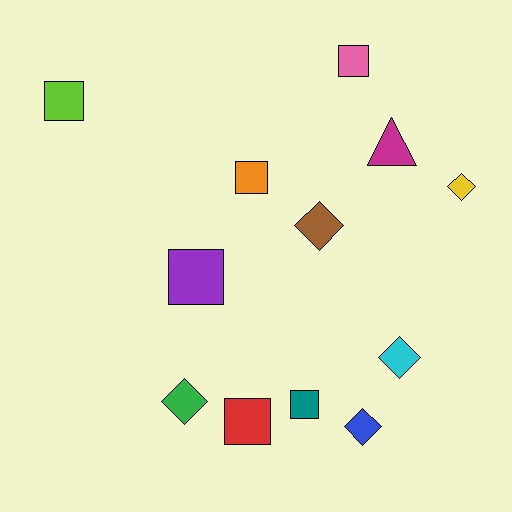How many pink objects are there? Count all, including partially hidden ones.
There is 1 pink object.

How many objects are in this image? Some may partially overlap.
There are 12 objects.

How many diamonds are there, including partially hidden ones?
There are 5 diamonds.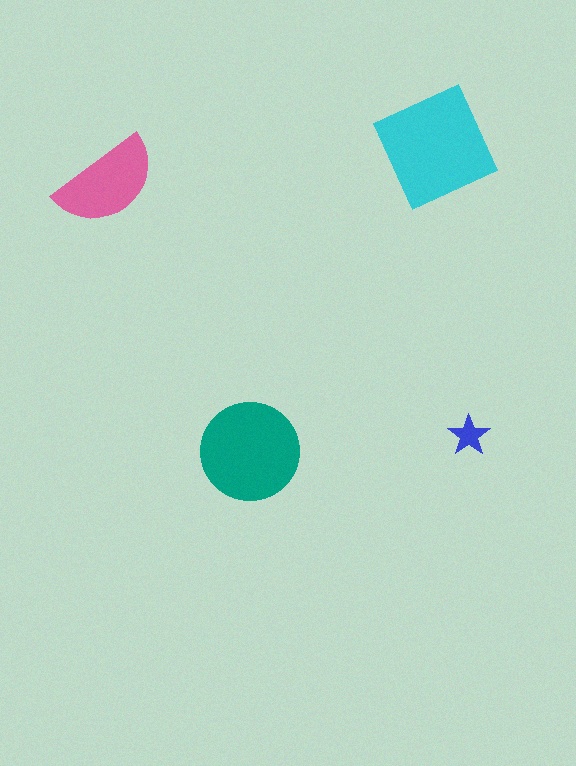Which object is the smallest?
The blue star.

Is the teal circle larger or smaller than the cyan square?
Smaller.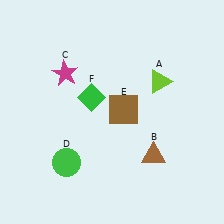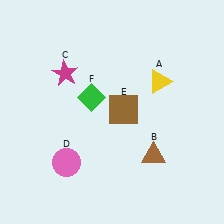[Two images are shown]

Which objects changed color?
A changed from lime to yellow. D changed from green to pink.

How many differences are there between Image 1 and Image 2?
There are 2 differences between the two images.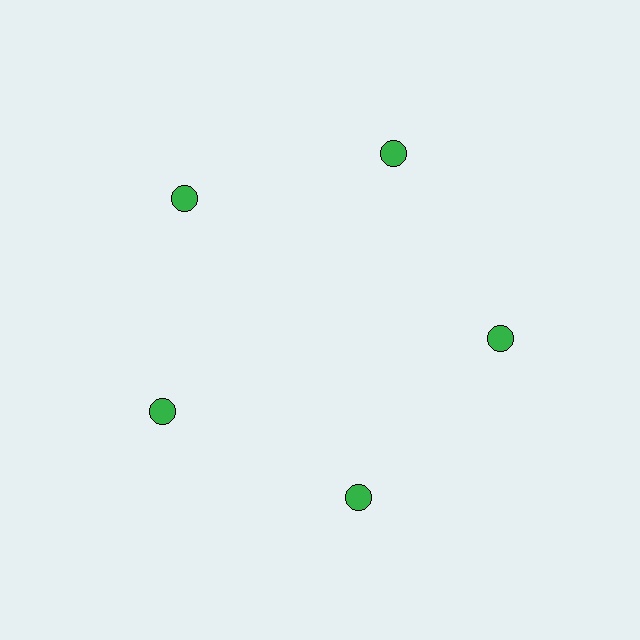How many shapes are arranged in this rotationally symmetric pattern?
There are 5 shapes, arranged in 5 groups of 1.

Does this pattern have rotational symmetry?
Yes, this pattern has 5-fold rotational symmetry. It looks the same after rotating 72 degrees around the center.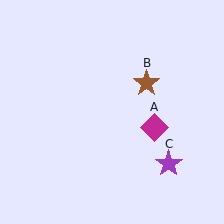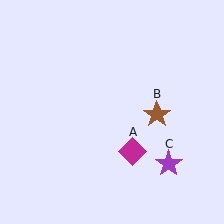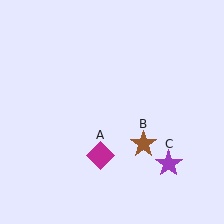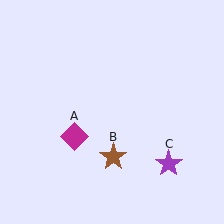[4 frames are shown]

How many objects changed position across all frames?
2 objects changed position: magenta diamond (object A), brown star (object B).